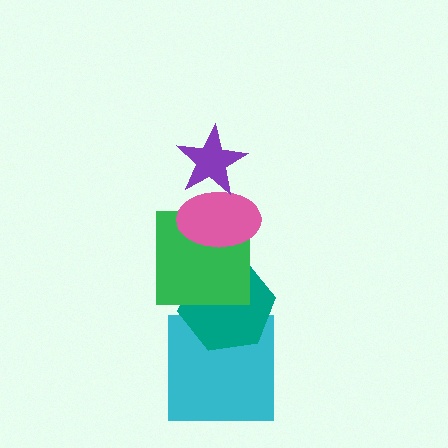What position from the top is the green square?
The green square is 3rd from the top.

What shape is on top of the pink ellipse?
The purple star is on top of the pink ellipse.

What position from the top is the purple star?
The purple star is 1st from the top.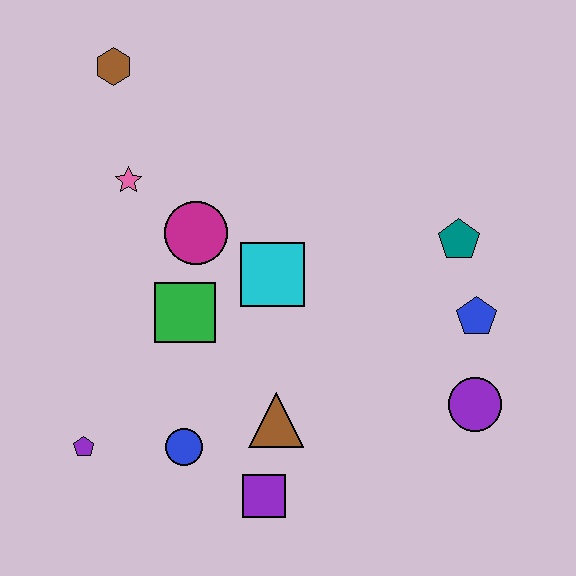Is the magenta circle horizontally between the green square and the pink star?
No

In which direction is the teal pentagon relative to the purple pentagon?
The teal pentagon is to the right of the purple pentagon.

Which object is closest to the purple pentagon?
The blue circle is closest to the purple pentagon.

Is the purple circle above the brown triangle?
Yes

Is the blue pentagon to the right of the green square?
Yes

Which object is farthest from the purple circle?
The brown hexagon is farthest from the purple circle.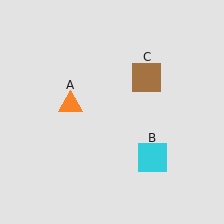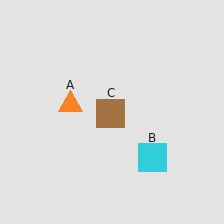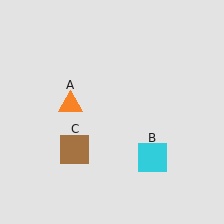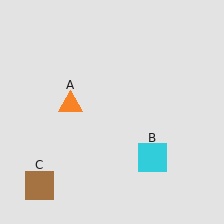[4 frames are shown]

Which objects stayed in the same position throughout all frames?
Orange triangle (object A) and cyan square (object B) remained stationary.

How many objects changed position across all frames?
1 object changed position: brown square (object C).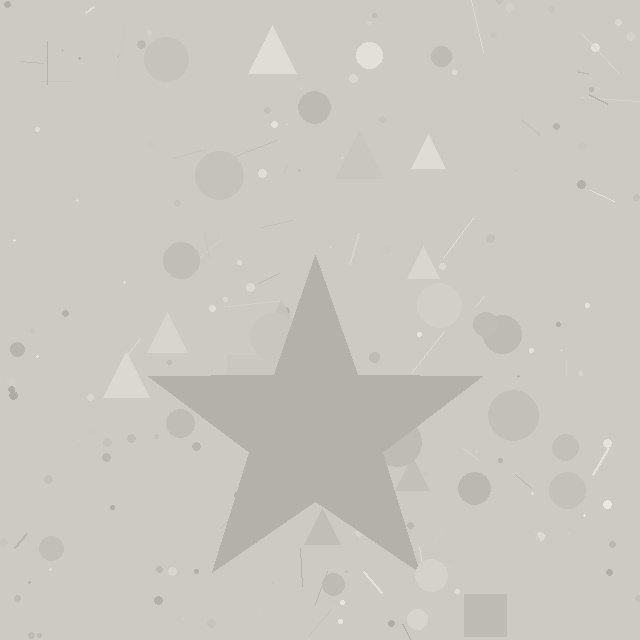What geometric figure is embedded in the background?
A star is embedded in the background.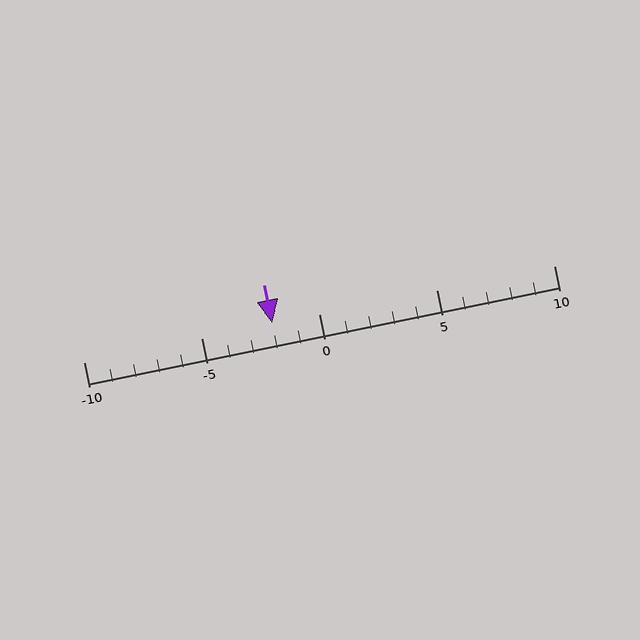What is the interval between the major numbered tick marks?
The major tick marks are spaced 5 units apart.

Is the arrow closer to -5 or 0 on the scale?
The arrow is closer to 0.